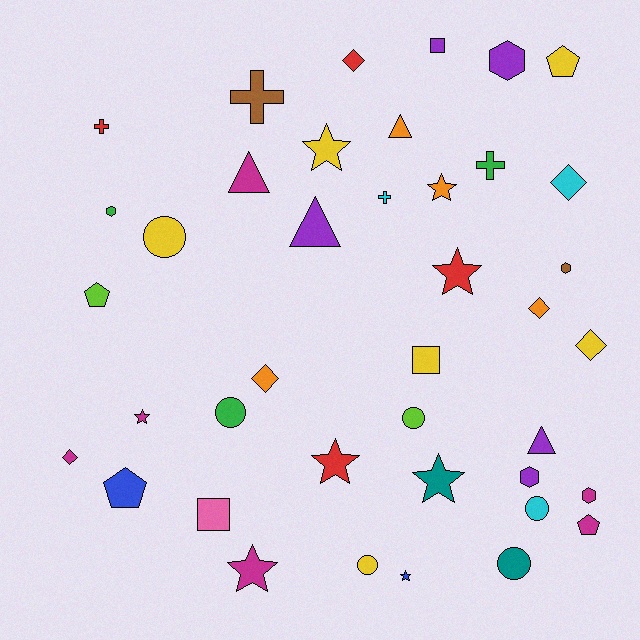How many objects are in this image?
There are 40 objects.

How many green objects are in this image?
There are 3 green objects.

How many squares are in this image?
There are 3 squares.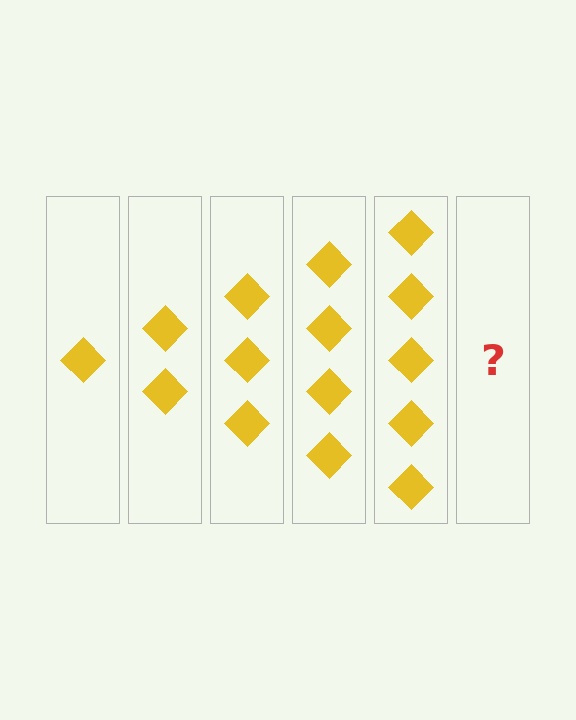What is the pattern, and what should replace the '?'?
The pattern is that each step adds one more diamond. The '?' should be 6 diamonds.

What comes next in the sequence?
The next element should be 6 diamonds.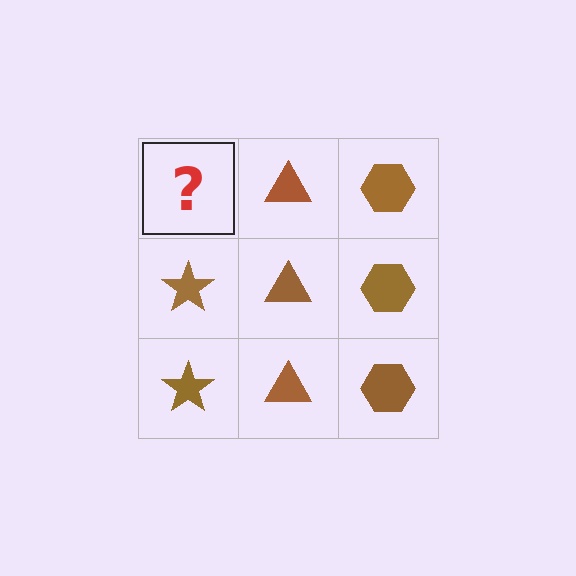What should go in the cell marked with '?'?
The missing cell should contain a brown star.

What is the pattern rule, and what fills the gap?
The rule is that each column has a consistent shape. The gap should be filled with a brown star.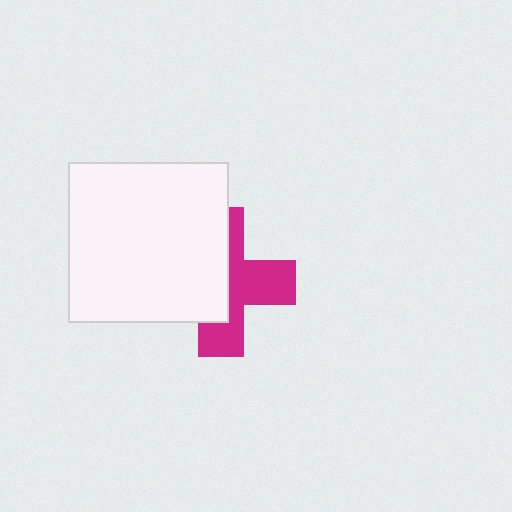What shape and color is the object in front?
The object in front is a white square.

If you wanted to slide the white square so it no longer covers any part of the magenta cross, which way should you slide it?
Slide it left — that is the most direct way to separate the two shapes.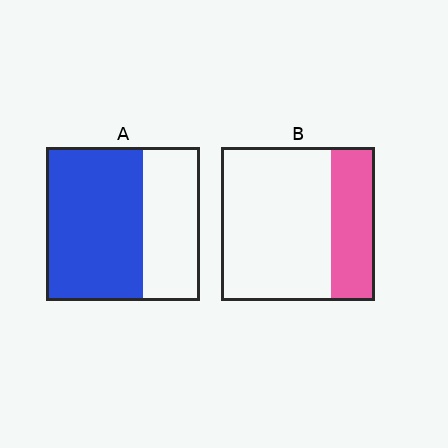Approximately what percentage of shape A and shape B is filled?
A is approximately 65% and B is approximately 30%.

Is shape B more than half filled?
No.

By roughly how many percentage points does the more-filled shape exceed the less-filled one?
By roughly 35 percentage points (A over B).